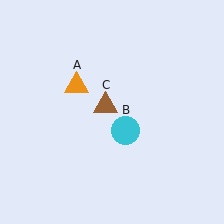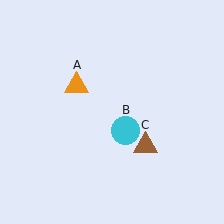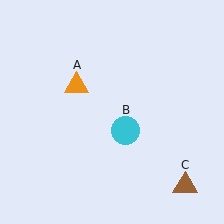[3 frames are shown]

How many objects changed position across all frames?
1 object changed position: brown triangle (object C).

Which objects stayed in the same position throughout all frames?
Orange triangle (object A) and cyan circle (object B) remained stationary.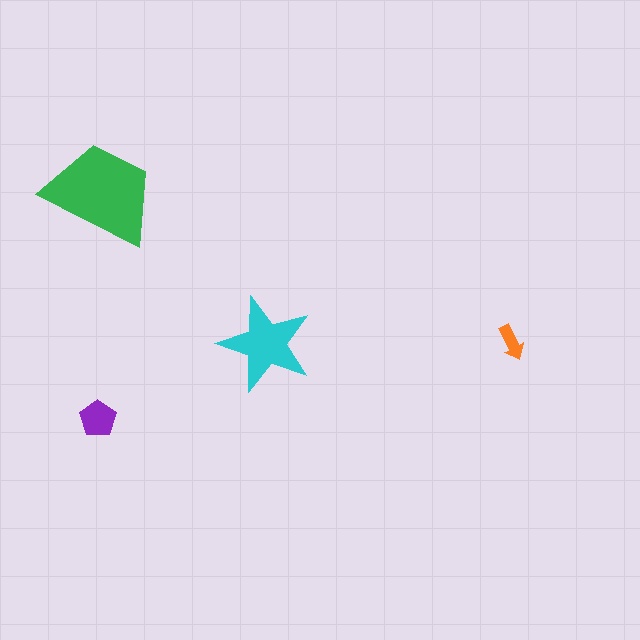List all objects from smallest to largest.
The orange arrow, the purple pentagon, the cyan star, the green trapezoid.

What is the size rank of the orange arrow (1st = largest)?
4th.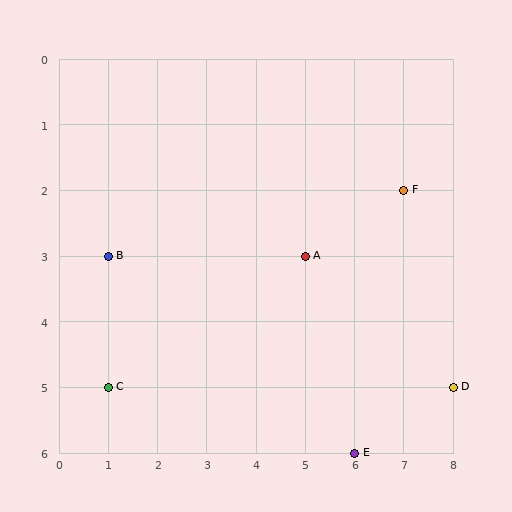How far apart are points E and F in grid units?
Points E and F are 1 column and 4 rows apart (about 4.1 grid units diagonally).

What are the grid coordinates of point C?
Point C is at grid coordinates (1, 5).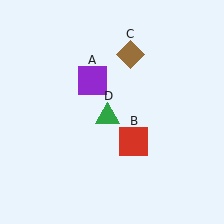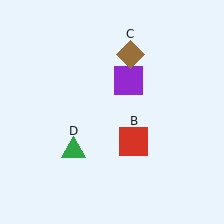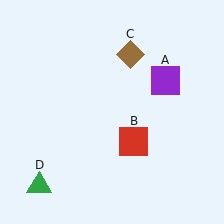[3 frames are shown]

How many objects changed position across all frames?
2 objects changed position: purple square (object A), green triangle (object D).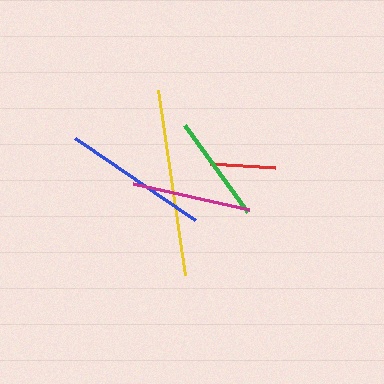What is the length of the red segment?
The red segment is approximately 65 pixels long.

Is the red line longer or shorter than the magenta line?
The magenta line is longer than the red line.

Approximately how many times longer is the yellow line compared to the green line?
The yellow line is approximately 1.8 times the length of the green line.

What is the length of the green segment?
The green segment is approximately 107 pixels long.